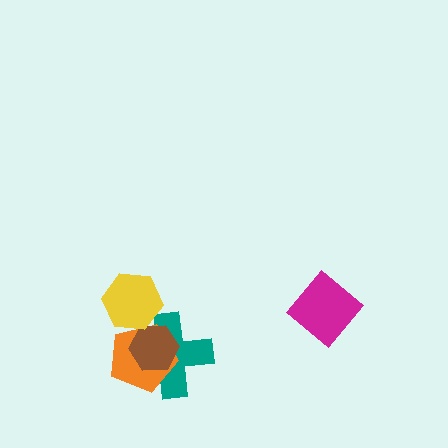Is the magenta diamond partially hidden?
No, no other shape covers it.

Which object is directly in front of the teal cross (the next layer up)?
The orange pentagon is directly in front of the teal cross.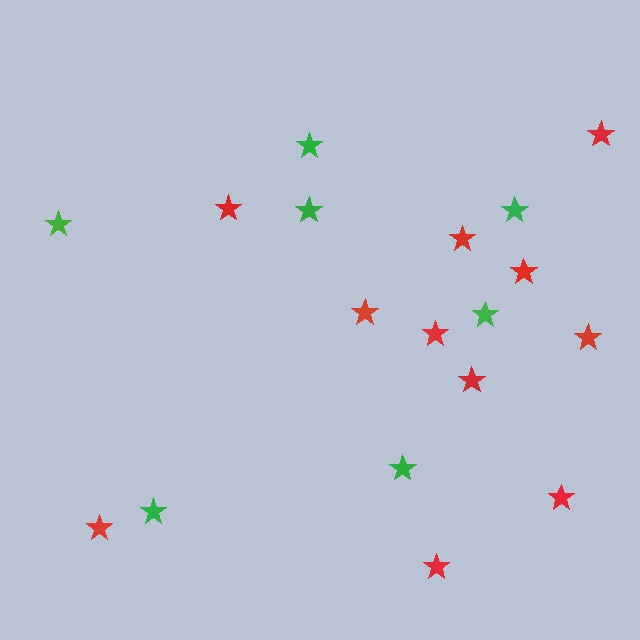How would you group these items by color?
There are 2 groups: one group of red stars (11) and one group of green stars (7).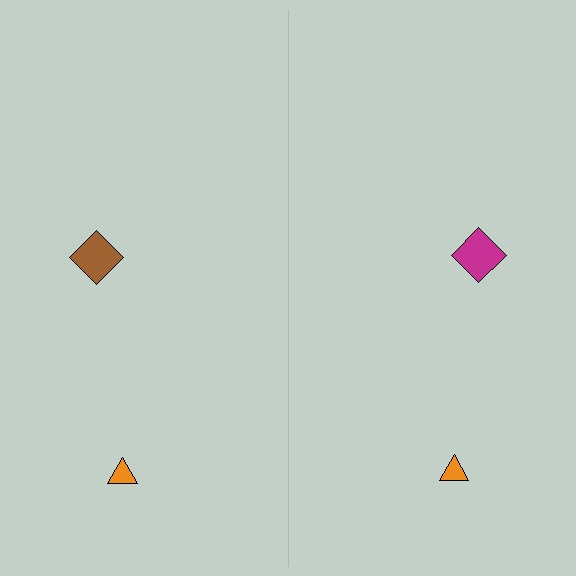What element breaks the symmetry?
The magenta diamond on the right side breaks the symmetry — its mirror counterpart is brown.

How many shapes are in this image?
There are 4 shapes in this image.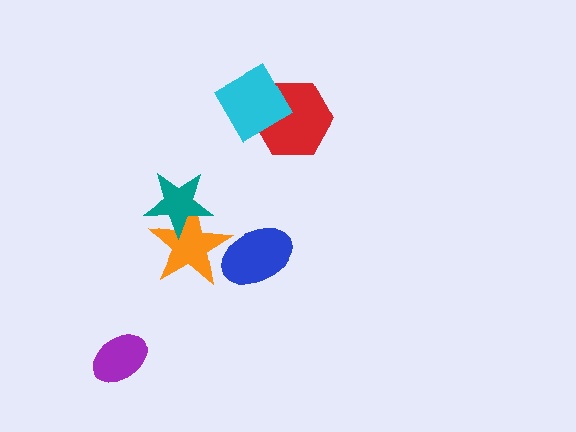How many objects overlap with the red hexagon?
1 object overlaps with the red hexagon.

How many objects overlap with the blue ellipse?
1 object overlaps with the blue ellipse.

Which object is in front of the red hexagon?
The cyan diamond is in front of the red hexagon.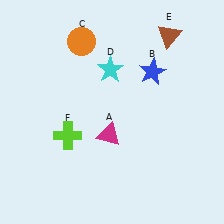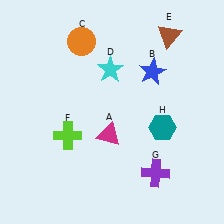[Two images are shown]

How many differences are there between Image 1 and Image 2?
There are 2 differences between the two images.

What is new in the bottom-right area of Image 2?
A purple cross (G) was added in the bottom-right area of Image 2.